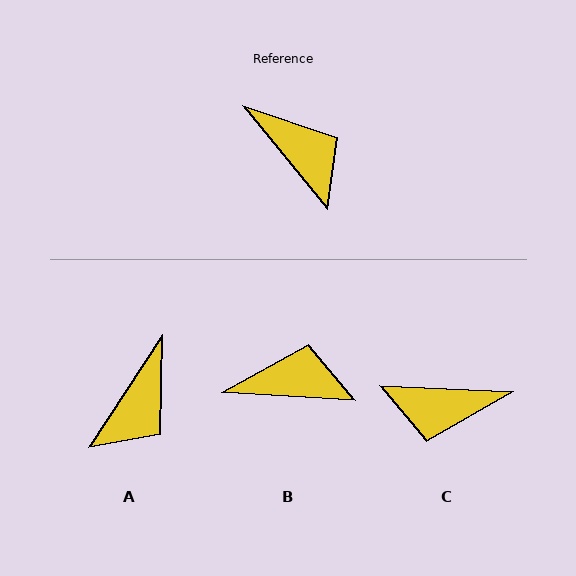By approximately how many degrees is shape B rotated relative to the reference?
Approximately 47 degrees counter-clockwise.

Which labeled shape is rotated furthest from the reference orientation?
C, about 132 degrees away.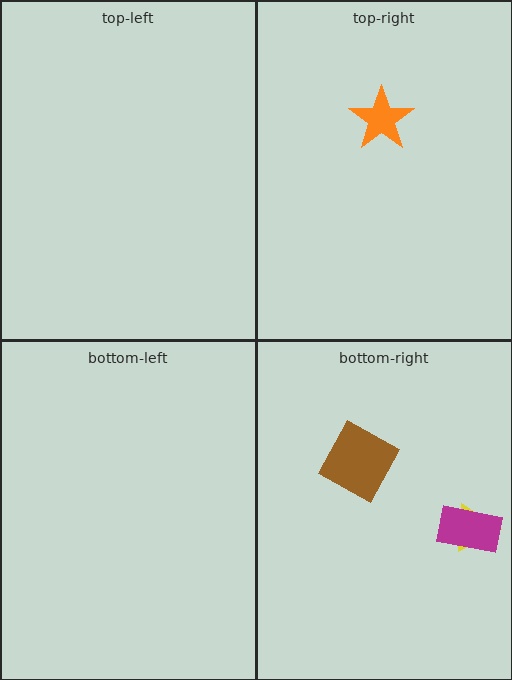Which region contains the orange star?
The top-right region.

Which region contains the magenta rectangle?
The bottom-right region.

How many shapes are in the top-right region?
1.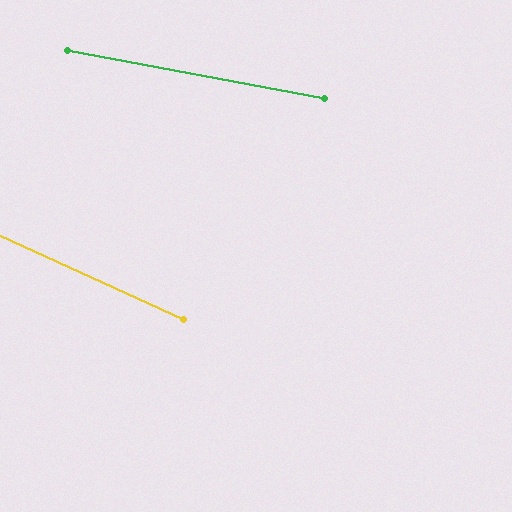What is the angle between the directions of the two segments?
Approximately 14 degrees.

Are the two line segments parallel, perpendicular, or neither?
Neither parallel nor perpendicular — they differ by about 14°.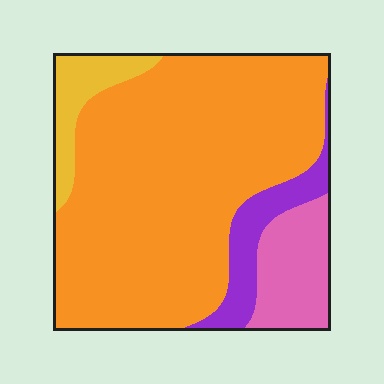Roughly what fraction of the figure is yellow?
Yellow takes up less than a quarter of the figure.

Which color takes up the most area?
Orange, at roughly 70%.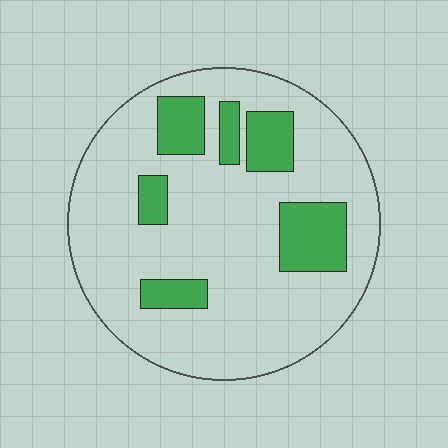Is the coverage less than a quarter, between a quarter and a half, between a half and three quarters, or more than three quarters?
Less than a quarter.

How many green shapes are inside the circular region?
6.